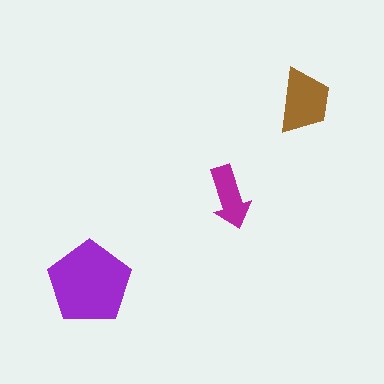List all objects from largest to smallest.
The purple pentagon, the brown trapezoid, the magenta arrow.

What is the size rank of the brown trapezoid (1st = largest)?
2nd.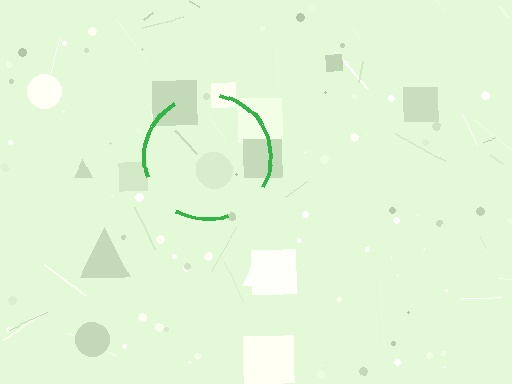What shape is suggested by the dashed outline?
The dashed outline suggests a circle.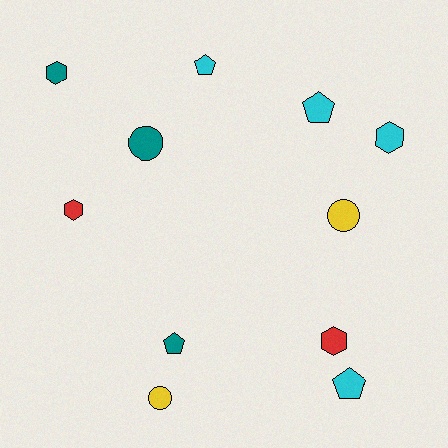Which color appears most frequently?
Cyan, with 4 objects.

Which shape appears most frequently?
Hexagon, with 4 objects.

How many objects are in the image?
There are 11 objects.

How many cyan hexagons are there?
There is 1 cyan hexagon.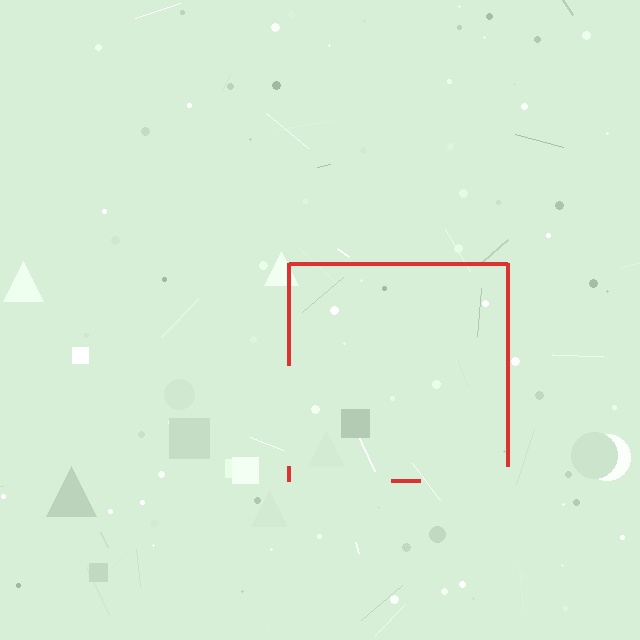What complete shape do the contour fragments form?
The contour fragments form a square.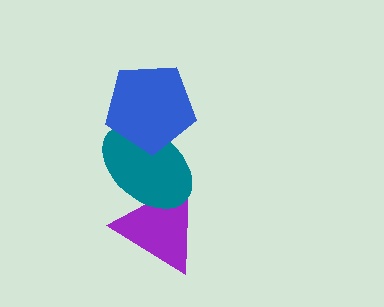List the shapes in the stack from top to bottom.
From top to bottom: the blue pentagon, the teal ellipse, the purple triangle.